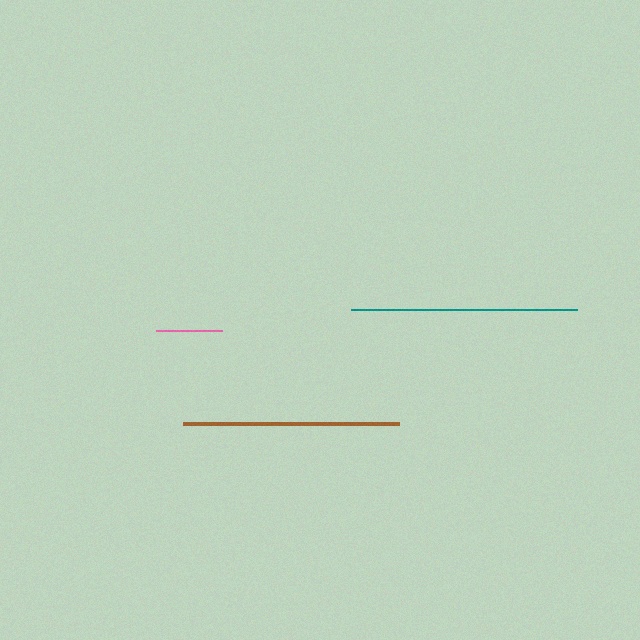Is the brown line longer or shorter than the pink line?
The brown line is longer than the pink line.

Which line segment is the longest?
The teal line is the longest at approximately 227 pixels.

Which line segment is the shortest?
The pink line is the shortest at approximately 66 pixels.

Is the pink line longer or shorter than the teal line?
The teal line is longer than the pink line.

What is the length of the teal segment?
The teal segment is approximately 227 pixels long.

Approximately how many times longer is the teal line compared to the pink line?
The teal line is approximately 3.5 times the length of the pink line.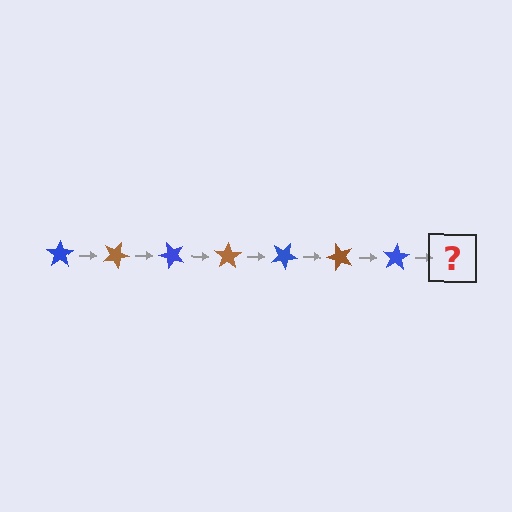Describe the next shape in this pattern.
It should be a brown star, rotated 175 degrees from the start.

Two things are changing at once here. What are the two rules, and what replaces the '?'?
The two rules are that it rotates 25 degrees each step and the color cycles through blue and brown. The '?' should be a brown star, rotated 175 degrees from the start.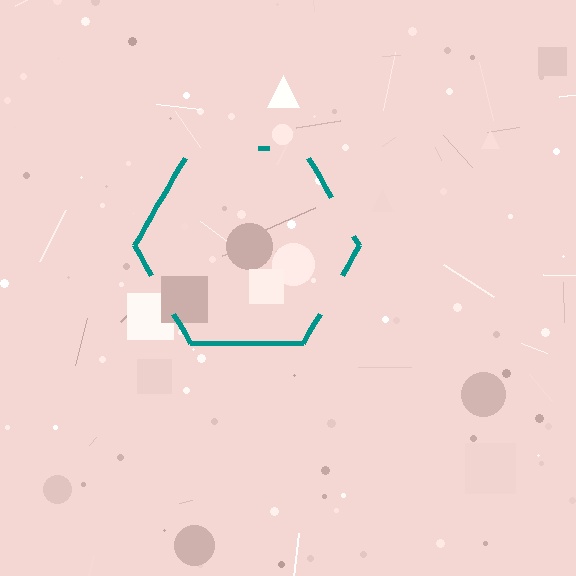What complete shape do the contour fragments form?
The contour fragments form a hexagon.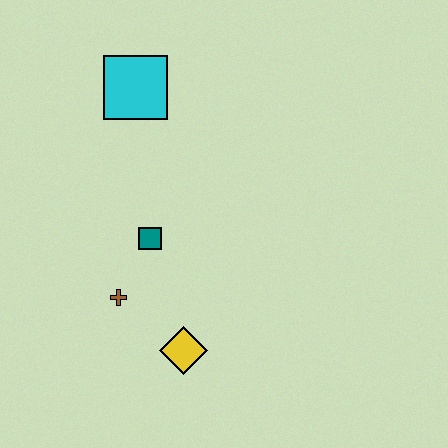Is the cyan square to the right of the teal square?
No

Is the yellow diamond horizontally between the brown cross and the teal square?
No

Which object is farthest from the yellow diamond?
The cyan square is farthest from the yellow diamond.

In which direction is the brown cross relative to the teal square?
The brown cross is below the teal square.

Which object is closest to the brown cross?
The teal square is closest to the brown cross.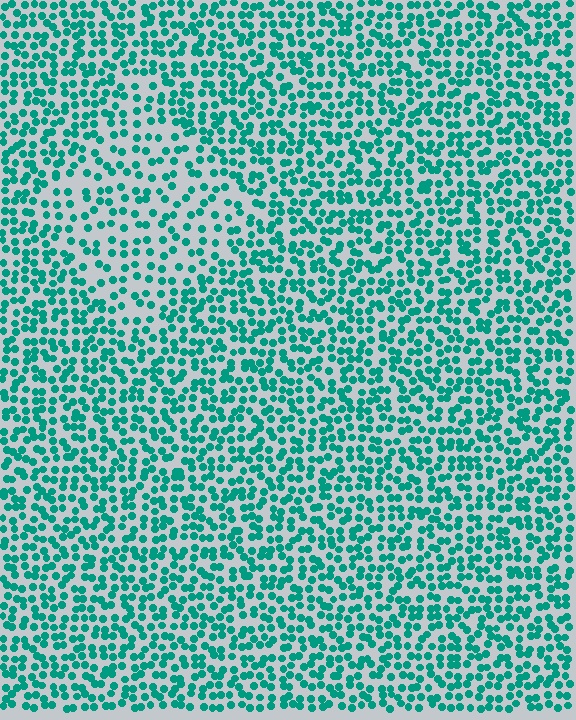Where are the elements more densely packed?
The elements are more densely packed outside the diamond boundary.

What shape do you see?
I see a diamond.